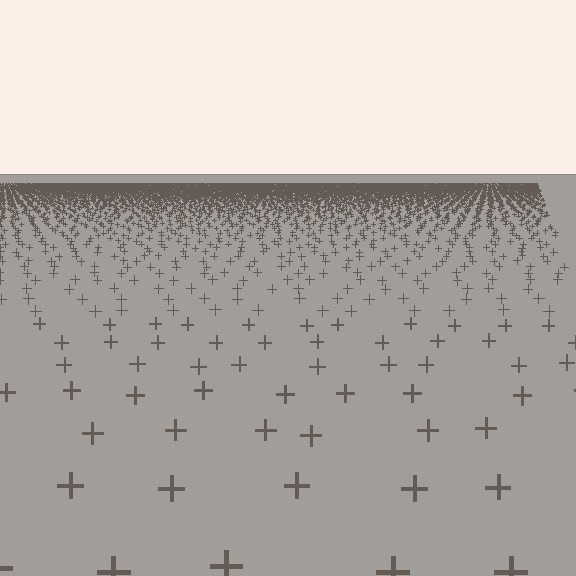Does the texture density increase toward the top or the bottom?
Density increases toward the top.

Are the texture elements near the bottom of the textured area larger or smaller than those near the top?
Larger. Near the bottom, elements are closer to the viewer and appear at a bigger on-screen size.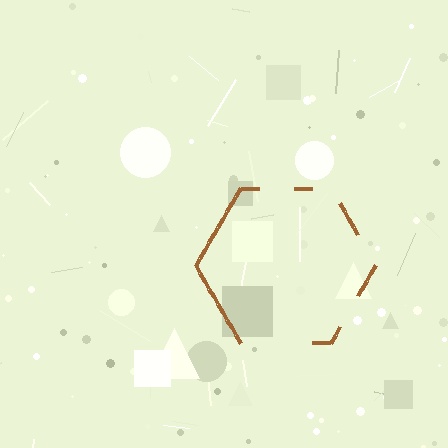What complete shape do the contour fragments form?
The contour fragments form a hexagon.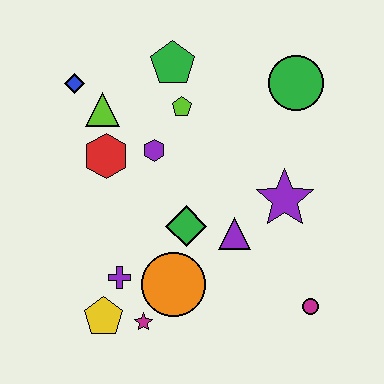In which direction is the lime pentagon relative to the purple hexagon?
The lime pentagon is above the purple hexagon.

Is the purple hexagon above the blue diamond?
No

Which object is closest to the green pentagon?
The lime pentagon is closest to the green pentagon.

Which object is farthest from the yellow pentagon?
The green circle is farthest from the yellow pentagon.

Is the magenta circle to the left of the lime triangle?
No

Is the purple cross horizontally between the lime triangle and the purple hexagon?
Yes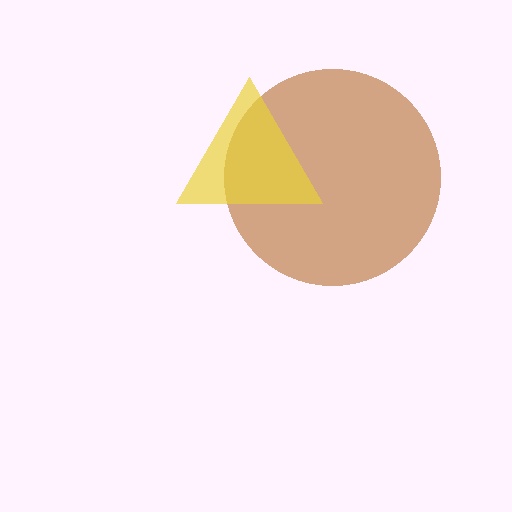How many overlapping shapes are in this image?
There are 2 overlapping shapes in the image.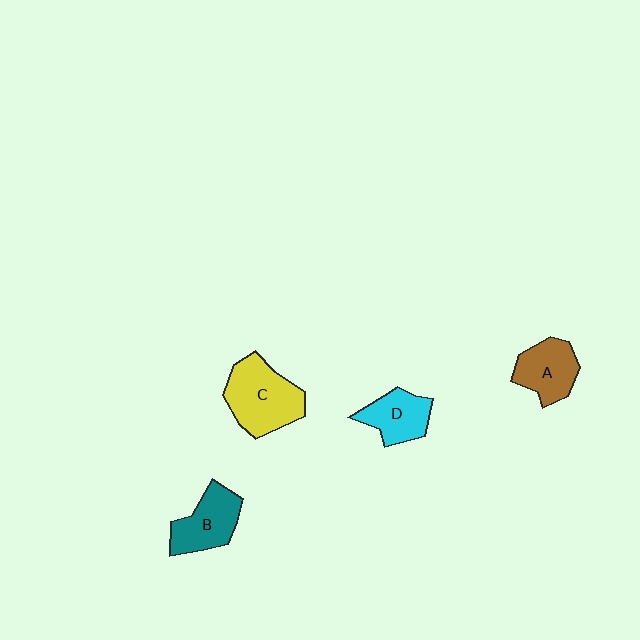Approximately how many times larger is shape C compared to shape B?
Approximately 1.4 times.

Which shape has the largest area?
Shape C (yellow).